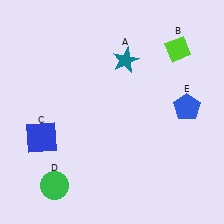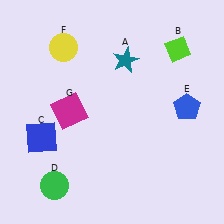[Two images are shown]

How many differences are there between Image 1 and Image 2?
There are 2 differences between the two images.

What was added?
A yellow circle (F), a magenta square (G) were added in Image 2.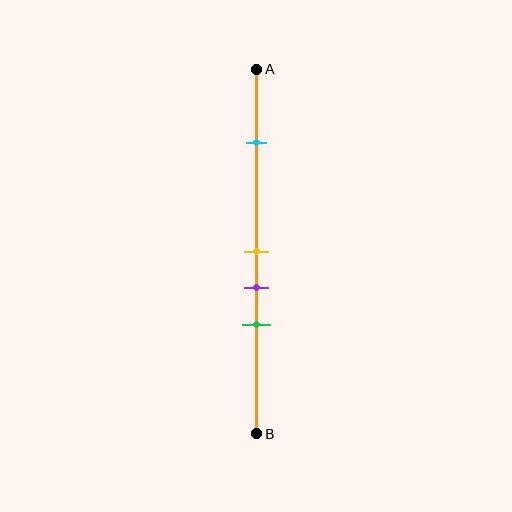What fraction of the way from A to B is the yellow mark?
The yellow mark is approximately 50% (0.5) of the way from A to B.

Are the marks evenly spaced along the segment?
No, the marks are not evenly spaced.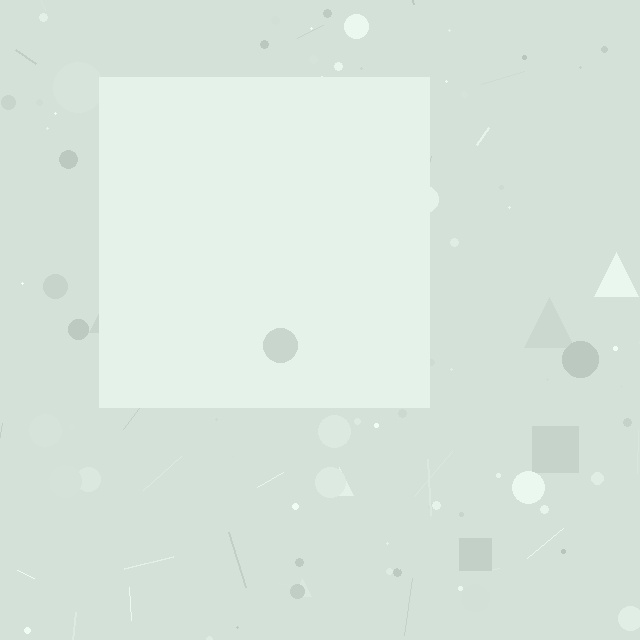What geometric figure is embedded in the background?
A square is embedded in the background.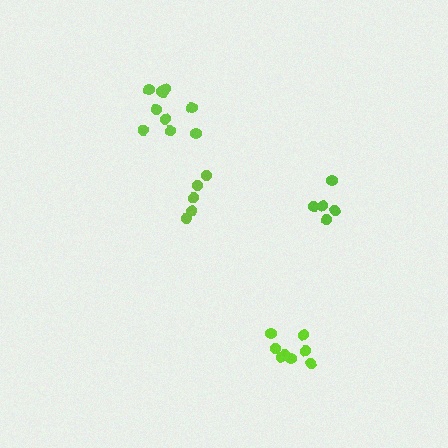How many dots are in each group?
Group 1: 10 dots, Group 2: 5 dots, Group 3: 5 dots, Group 4: 8 dots (28 total).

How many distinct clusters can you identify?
There are 4 distinct clusters.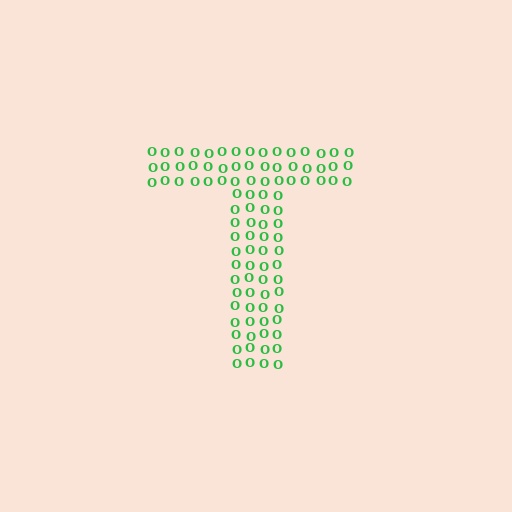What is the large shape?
The large shape is the letter T.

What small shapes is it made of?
It is made of small letter O's.